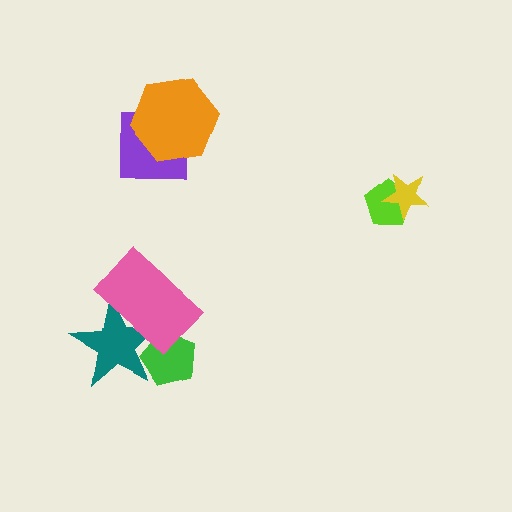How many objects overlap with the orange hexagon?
1 object overlaps with the orange hexagon.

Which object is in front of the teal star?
The pink rectangle is in front of the teal star.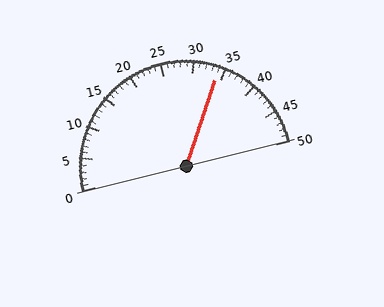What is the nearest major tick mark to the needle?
The nearest major tick mark is 35.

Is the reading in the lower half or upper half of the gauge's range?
The reading is in the upper half of the range (0 to 50).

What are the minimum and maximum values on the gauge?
The gauge ranges from 0 to 50.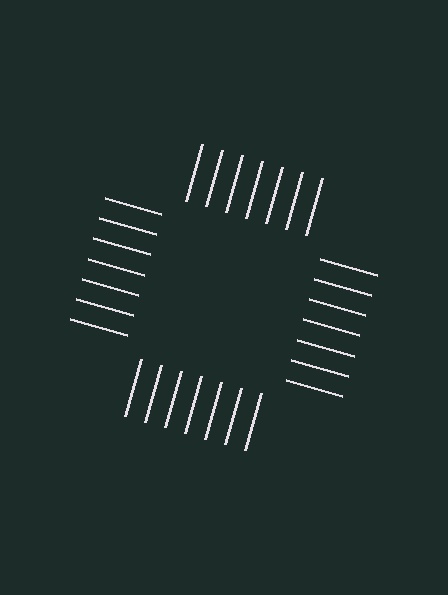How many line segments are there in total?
28 — 7 along each of the 4 edges.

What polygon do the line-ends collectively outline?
An illusory square — the line segments terminate on its edges but no continuous stroke is drawn.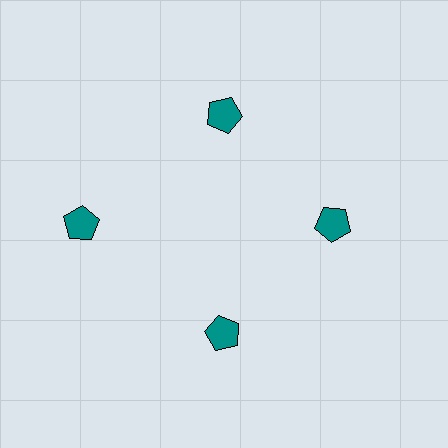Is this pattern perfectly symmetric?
No. The 4 teal pentagons are arranged in a ring, but one element near the 9 o'clock position is pushed outward from the center, breaking the 4-fold rotational symmetry.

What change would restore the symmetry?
The symmetry would be restored by moving it inward, back onto the ring so that all 4 pentagons sit at equal angles and equal distance from the center.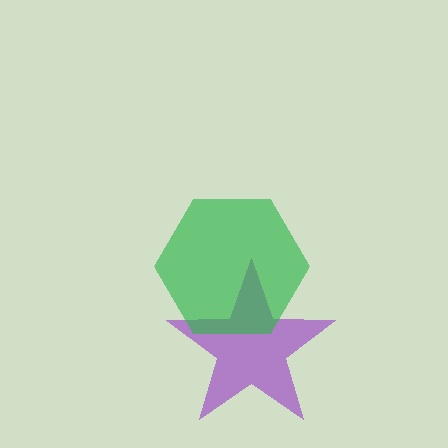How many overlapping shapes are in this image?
There are 2 overlapping shapes in the image.